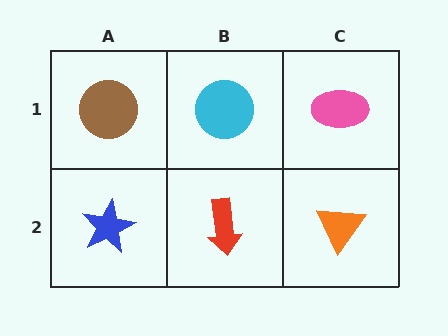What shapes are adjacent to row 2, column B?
A cyan circle (row 1, column B), a blue star (row 2, column A), an orange triangle (row 2, column C).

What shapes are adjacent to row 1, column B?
A red arrow (row 2, column B), a brown circle (row 1, column A), a pink ellipse (row 1, column C).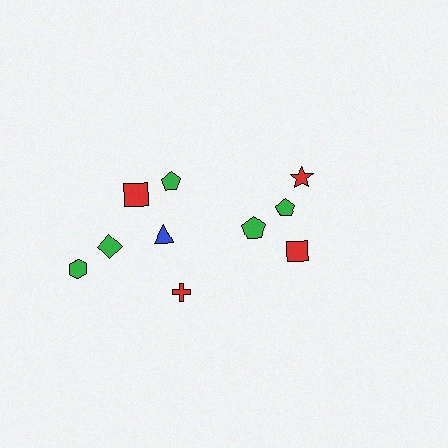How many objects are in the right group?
There are 4 objects.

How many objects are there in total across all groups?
There are 10 objects.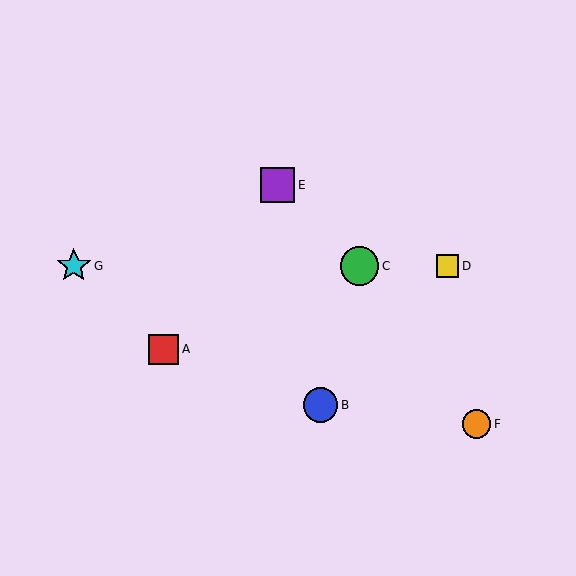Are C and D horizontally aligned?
Yes, both are at y≈266.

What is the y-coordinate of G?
Object G is at y≈266.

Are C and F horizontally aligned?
No, C is at y≈266 and F is at y≈424.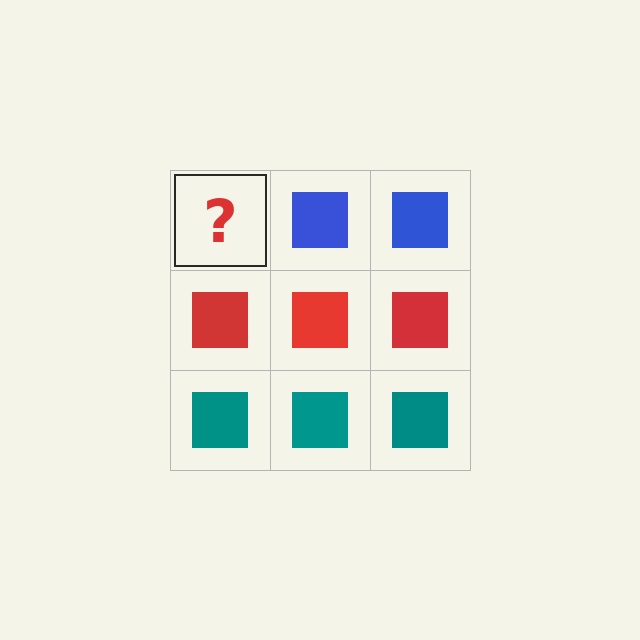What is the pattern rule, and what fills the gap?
The rule is that each row has a consistent color. The gap should be filled with a blue square.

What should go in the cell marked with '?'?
The missing cell should contain a blue square.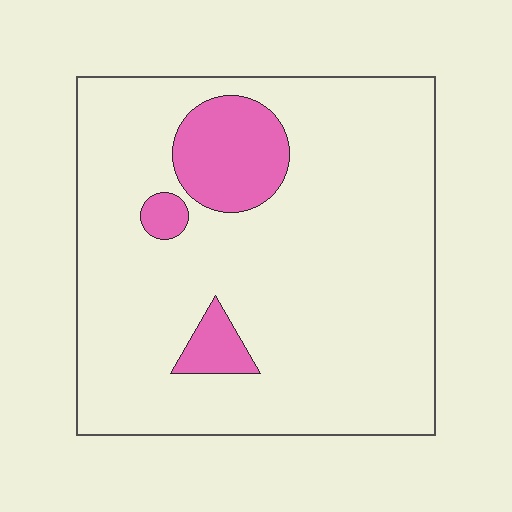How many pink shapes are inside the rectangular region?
3.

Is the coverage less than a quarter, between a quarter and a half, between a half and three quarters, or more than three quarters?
Less than a quarter.